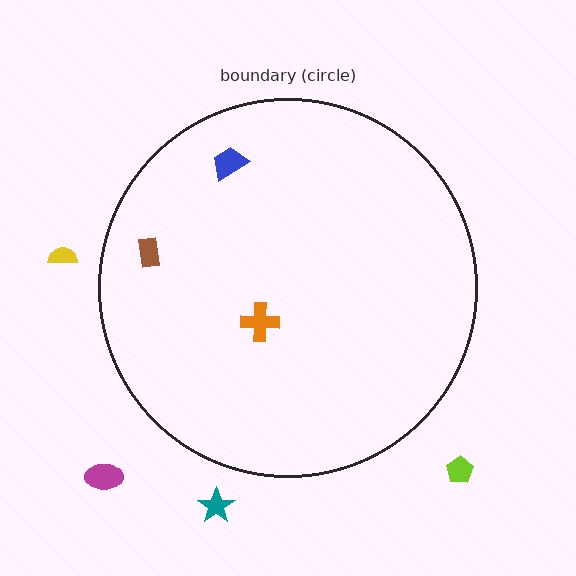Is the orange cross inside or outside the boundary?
Inside.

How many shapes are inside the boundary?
3 inside, 4 outside.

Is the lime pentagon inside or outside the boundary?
Outside.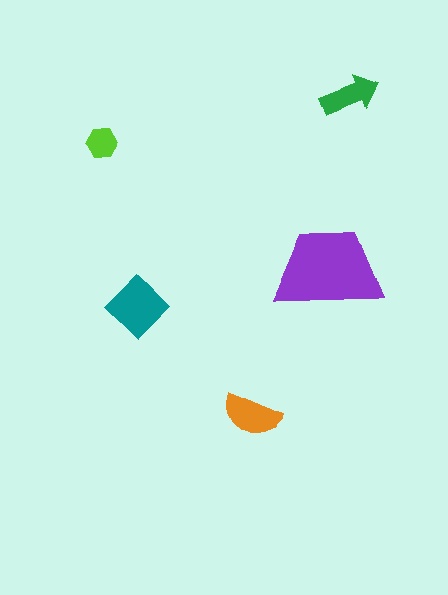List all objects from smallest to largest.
The lime hexagon, the green arrow, the orange semicircle, the teal diamond, the purple trapezoid.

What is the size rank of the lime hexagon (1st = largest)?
5th.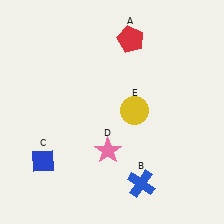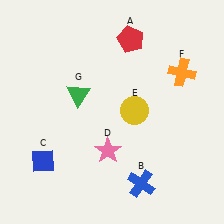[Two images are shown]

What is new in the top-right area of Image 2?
An orange cross (F) was added in the top-right area of Image 2.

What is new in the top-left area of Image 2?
A green triangle (G) was added in the top-left area of Image 2.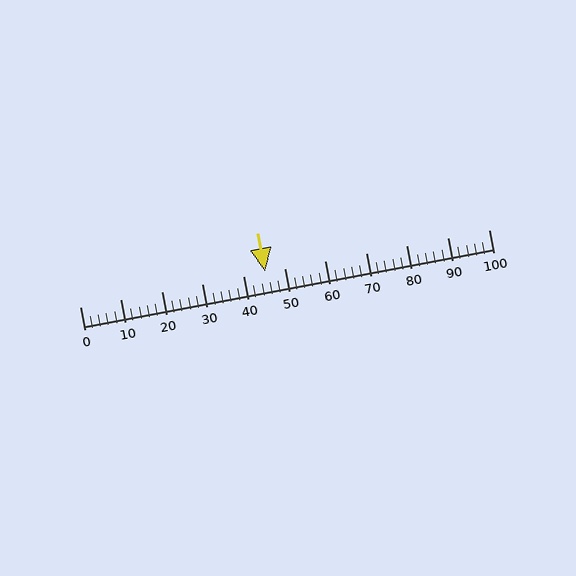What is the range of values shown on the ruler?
The ruler shows values from 0 to 100.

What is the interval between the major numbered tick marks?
The major tick marks are spaced 10 units apart.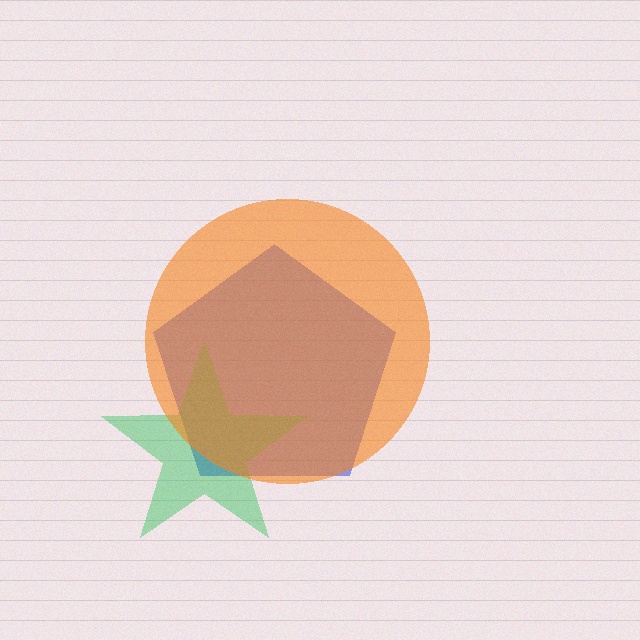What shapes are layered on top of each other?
The layered shapes are: a blue pentagon, a green star, an orange circle.